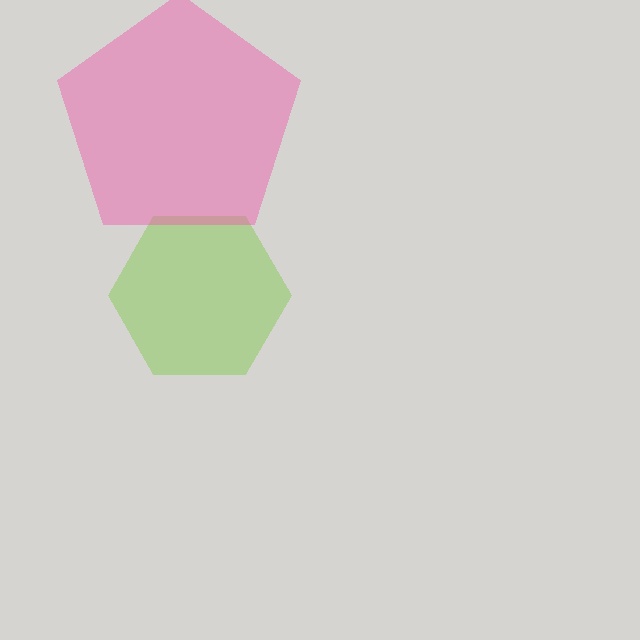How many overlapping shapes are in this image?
There are 2 overlapping shapes in the image.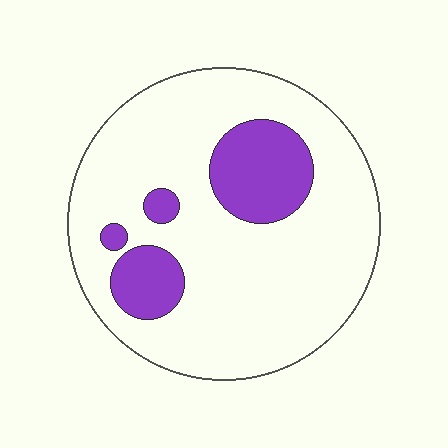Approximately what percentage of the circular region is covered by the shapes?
Approximately 20%.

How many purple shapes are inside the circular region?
4.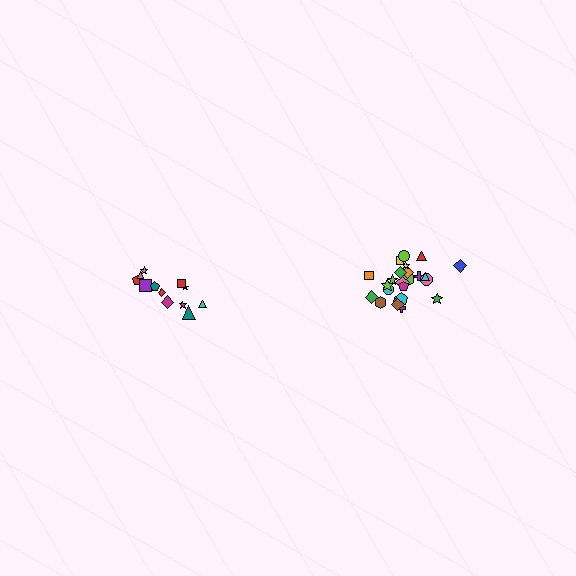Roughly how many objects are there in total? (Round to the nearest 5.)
Roughly 35 objects in total.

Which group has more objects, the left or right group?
The right group.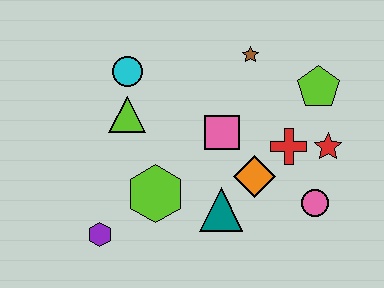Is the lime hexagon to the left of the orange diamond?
Yes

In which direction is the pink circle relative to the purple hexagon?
The pink circle is to the right of the purple hexagon.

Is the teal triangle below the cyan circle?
Yes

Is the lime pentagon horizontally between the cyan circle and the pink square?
No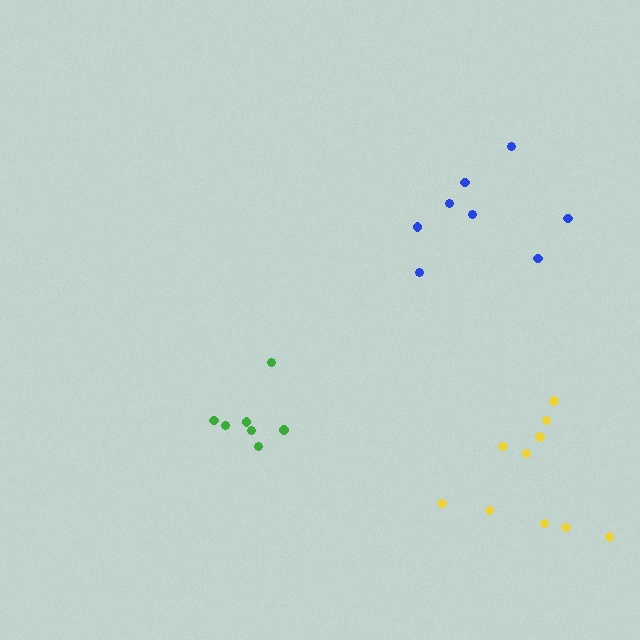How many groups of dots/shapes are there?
There are 3 groups.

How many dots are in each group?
Group 1: 10 dots, Group 2: 8 dots, Group 3: 7 dots (25 total).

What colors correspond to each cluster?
The clusters are colored: yellow, blue, green.